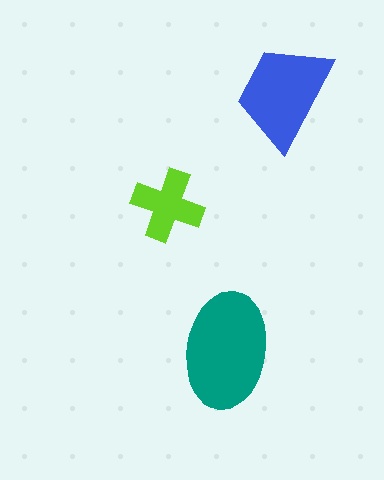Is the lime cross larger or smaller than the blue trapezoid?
Smaller.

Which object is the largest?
The teal ellipse.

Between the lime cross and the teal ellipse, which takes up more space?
The teal ellipse.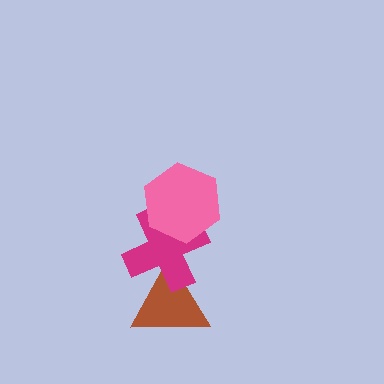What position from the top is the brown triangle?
The brown triangle is 3rd from the top.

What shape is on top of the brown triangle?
The magenta cross is on top of the brown triangle.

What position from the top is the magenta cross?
The magenta cross is 2nd from the top.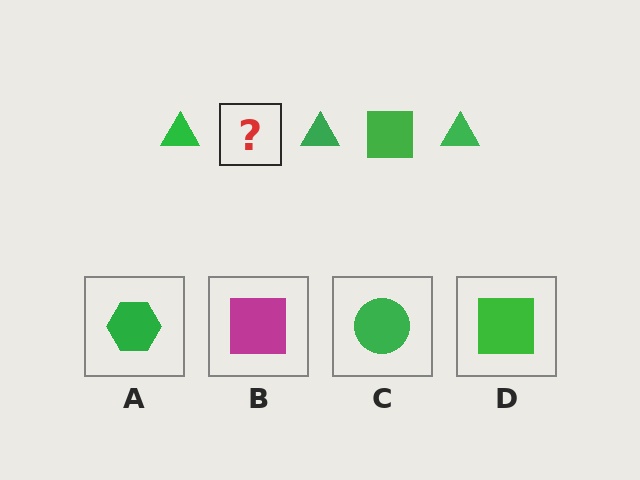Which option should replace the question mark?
Option D.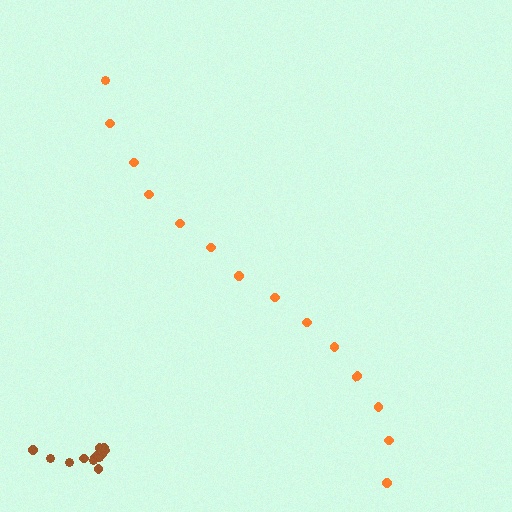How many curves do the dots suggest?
There are 2 distinct paths.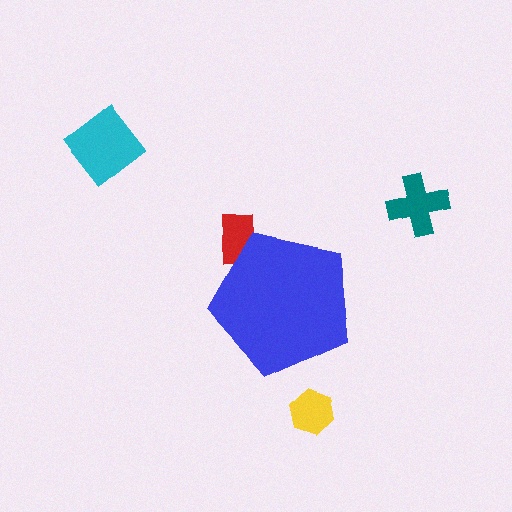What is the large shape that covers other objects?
A blue pentagon.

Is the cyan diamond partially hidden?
No, the cyan diamond is fully visible.